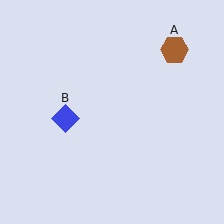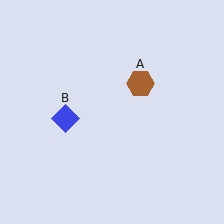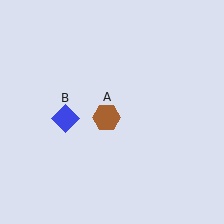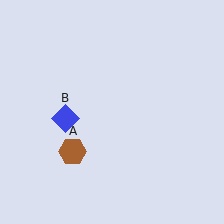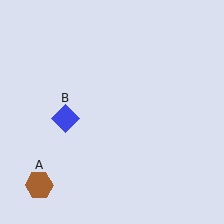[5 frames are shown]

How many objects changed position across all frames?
1 object changed position: brown hexagon (object A).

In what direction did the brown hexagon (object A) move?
The brown hexagon (object A) moved down and to the left.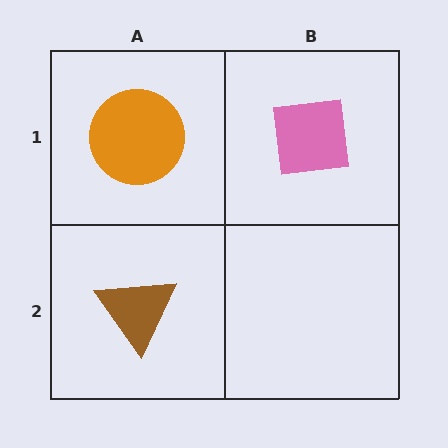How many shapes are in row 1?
2 shapes.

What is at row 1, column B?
A pink square.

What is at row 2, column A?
A brown triangle.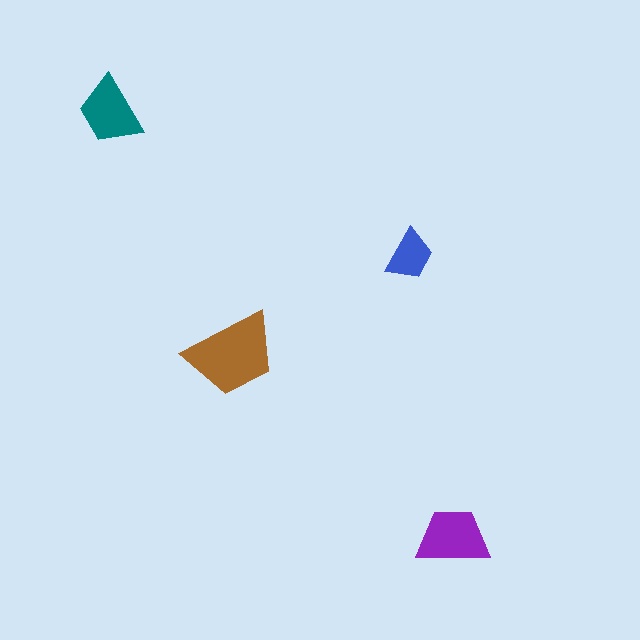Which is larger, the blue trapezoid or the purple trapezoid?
The purple one.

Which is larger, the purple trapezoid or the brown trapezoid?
The brown one.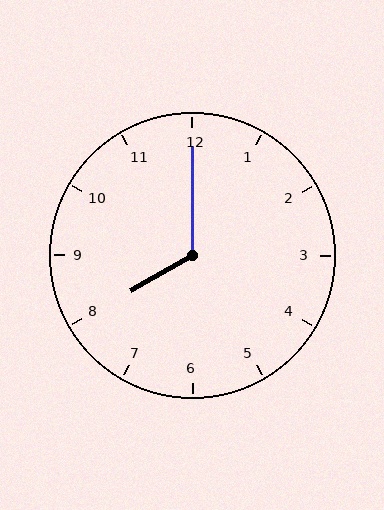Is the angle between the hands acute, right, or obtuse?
It is obtuse.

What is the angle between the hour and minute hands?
Approximately 120 degrees.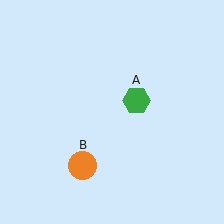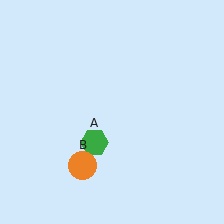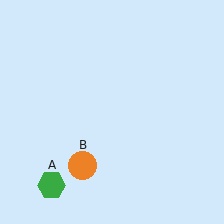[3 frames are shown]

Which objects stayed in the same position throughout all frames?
Orange circle (object B) remained stationary.